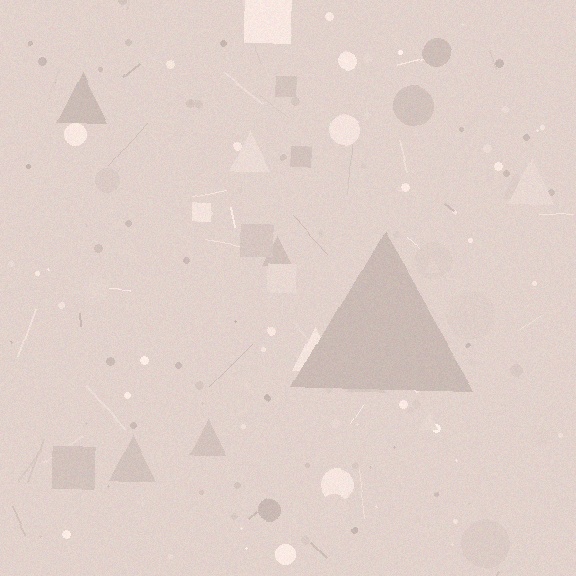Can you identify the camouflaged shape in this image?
The camouflaged shape is a triangle.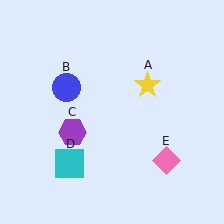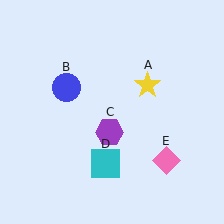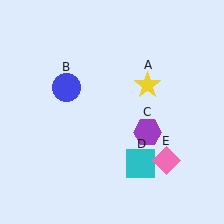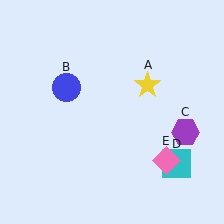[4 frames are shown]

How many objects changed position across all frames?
2 objects changed position: purple hexagon (object C), cyan square (object D).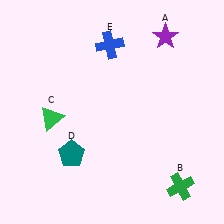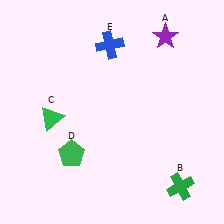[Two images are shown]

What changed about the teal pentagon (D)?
In Image 1, D is teal. In Image 2, it changed to green.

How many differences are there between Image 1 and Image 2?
There is 1 difference between the two images.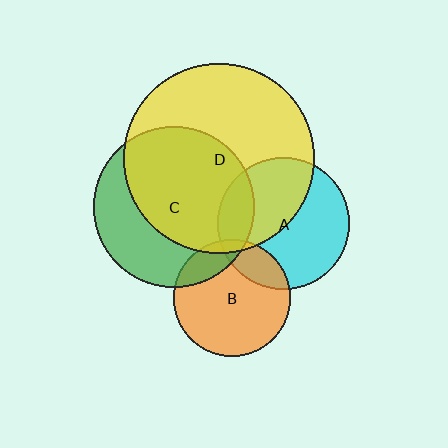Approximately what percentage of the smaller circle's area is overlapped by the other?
Approximately 45%.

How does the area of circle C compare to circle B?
Approximately 1.9 times.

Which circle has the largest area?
Circle D (yellow).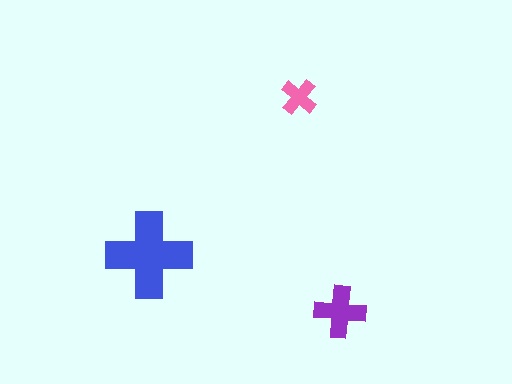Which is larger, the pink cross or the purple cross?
The purple one.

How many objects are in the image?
There are 3 objects in the image.